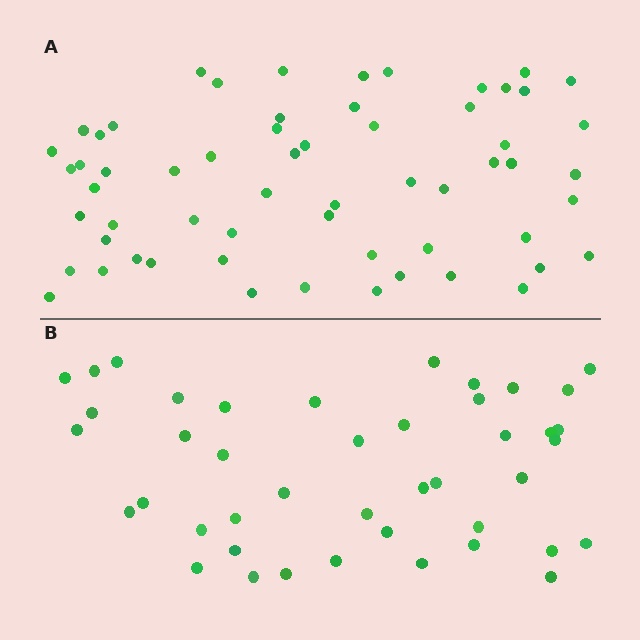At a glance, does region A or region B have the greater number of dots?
Region A (the top region) has more dots.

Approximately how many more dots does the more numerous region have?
Region A has approximately 15 more dots than region B.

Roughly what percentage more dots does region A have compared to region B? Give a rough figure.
About 40% more.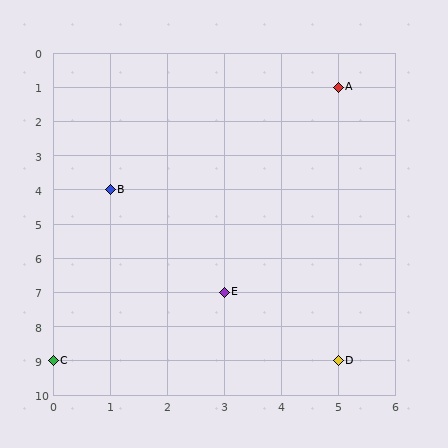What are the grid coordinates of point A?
Point A is at grid coordinates (5, 1).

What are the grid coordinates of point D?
Point D is at grid coordinates (5, 9).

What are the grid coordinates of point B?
Point B is at grid coordinates (1, 4).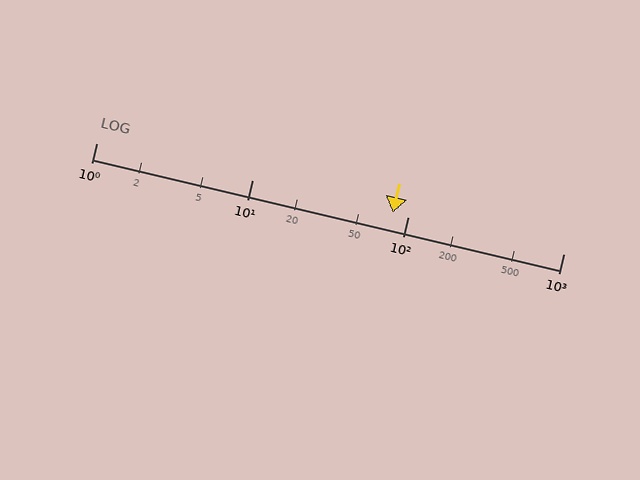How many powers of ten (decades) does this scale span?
The scale spans 3 decades, from 1 to 1000.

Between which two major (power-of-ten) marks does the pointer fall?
The pointer is between 10 and 100.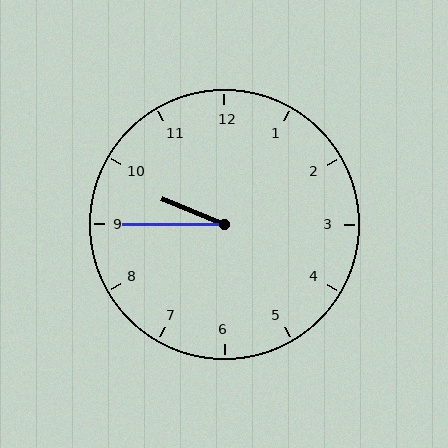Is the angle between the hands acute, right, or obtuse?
It is acute.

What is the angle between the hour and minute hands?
Approximately 22 degrees.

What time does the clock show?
9:45.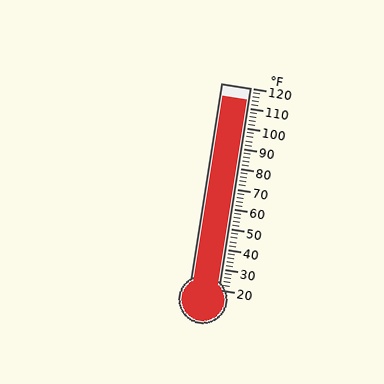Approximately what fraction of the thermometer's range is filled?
The thermometer is filled to approximately 95% of its range.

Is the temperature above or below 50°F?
The temperature is above 50°F.